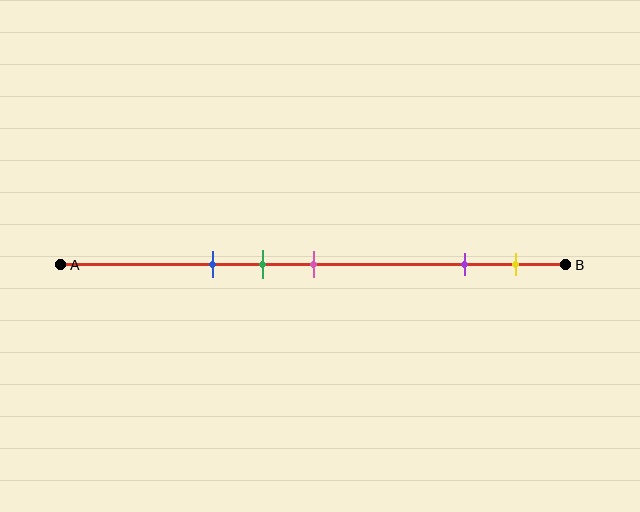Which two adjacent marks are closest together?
The green and pink marks are the closest adjacent pair.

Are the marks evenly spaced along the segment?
No, the marks are not evenly spaced.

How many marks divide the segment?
There are 5 marks dividing the segment.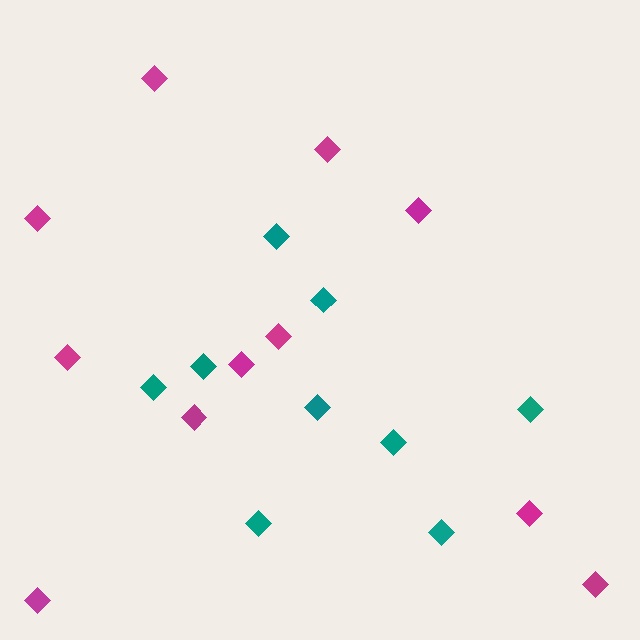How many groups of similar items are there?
There are 2 groups: one group of teal diamonds (9) and one group of magenta diamonds (11).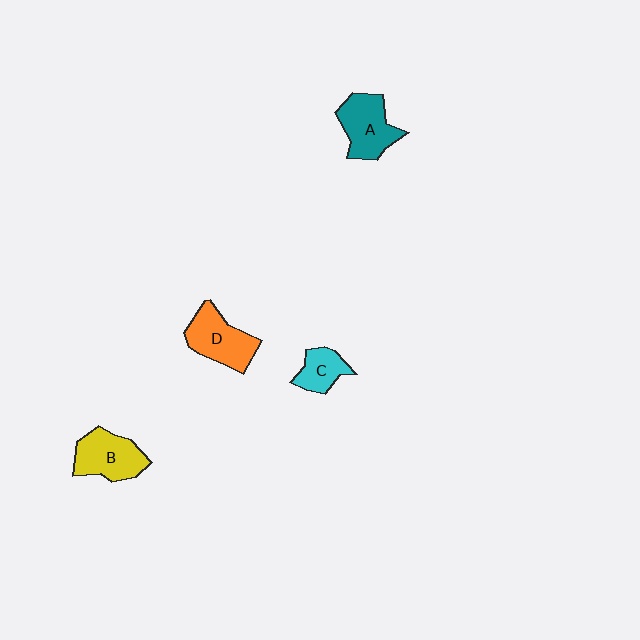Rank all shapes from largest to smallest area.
From largest to smallest: D (orange), A (teal), B (yellow), C (cyan).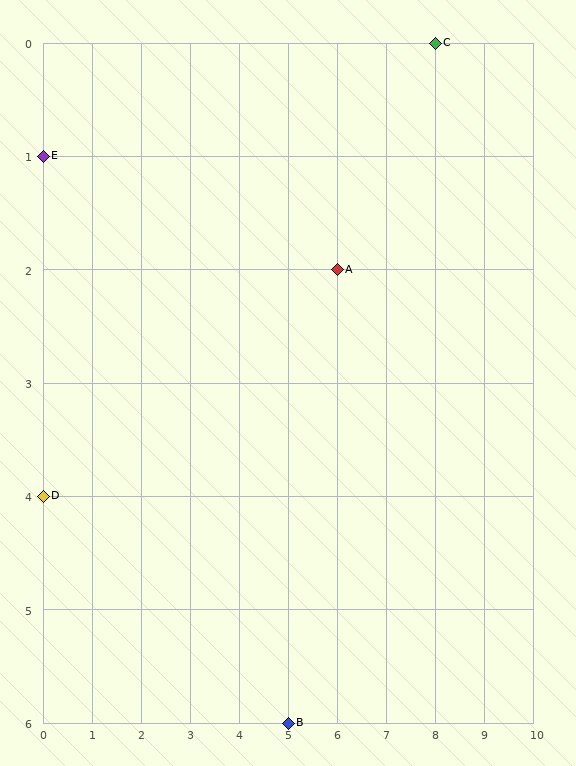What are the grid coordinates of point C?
Point C is at grid coordinates (8, 0).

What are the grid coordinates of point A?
Point A is at grid coordinates (6, 2).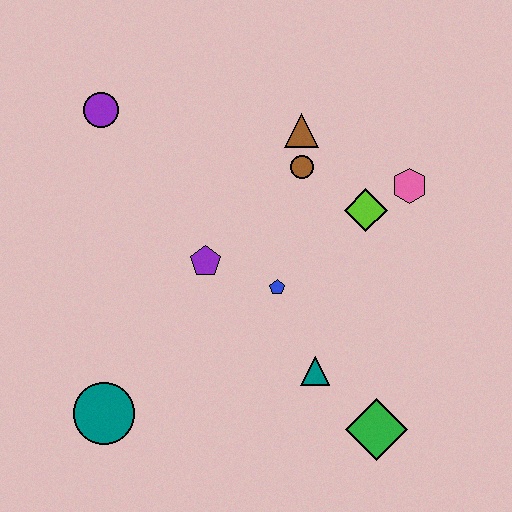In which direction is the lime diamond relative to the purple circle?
The lime diamond is to the right of the purple circle.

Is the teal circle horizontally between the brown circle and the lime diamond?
No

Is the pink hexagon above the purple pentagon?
Yes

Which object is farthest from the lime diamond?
The teal circle is farthest from the lime diamond.